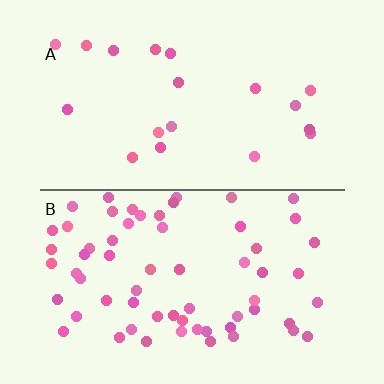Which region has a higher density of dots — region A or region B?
B (the bottom).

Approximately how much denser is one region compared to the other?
Approximately 3.2× — region B over region A.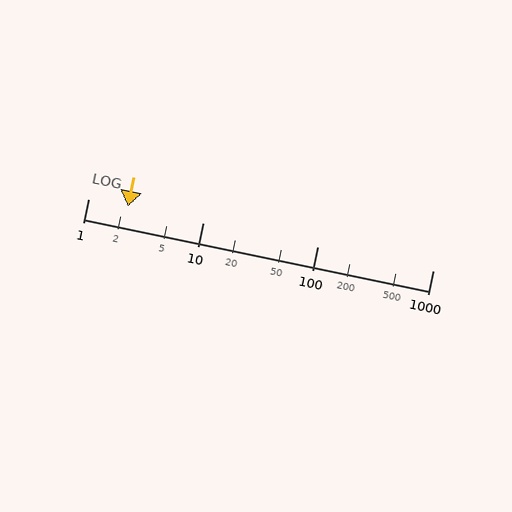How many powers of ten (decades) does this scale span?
The scale spans 3 decades, from 1 to 1000.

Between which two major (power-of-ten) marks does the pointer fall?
The pointer is between 1 and 10.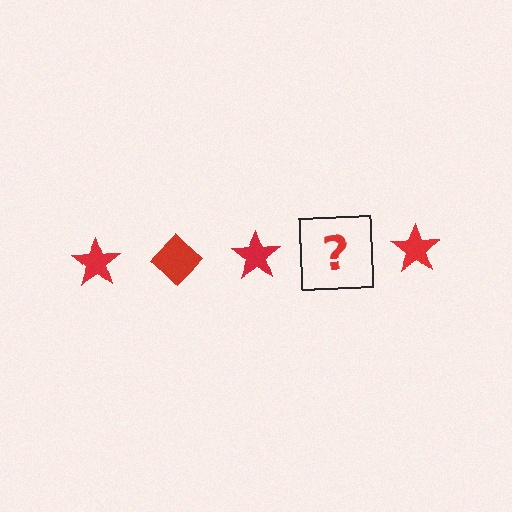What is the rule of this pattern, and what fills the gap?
The rule is that the pattern cycles through star, diamond shapes in red. The gap should be filled with a red diamond.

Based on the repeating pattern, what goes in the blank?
The blank should be a red diamond.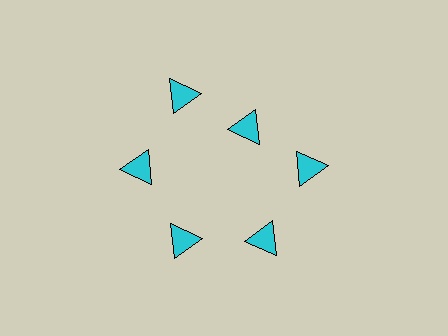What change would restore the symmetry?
The symmetry would be restored by moving it outward, back onto the ring so that all 6 triangles sit at equal angles and equal distance from the center.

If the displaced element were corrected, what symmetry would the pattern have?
It would have 6-fold rotational symmetry — the pattern would map onto itself every 60 degrees.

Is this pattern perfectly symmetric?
No. The 6 cyan triangles are arranged in a ring, but one element near the 1 o'clock position is pulled inward toward the center, breaking the 6-fold rotational symmetry.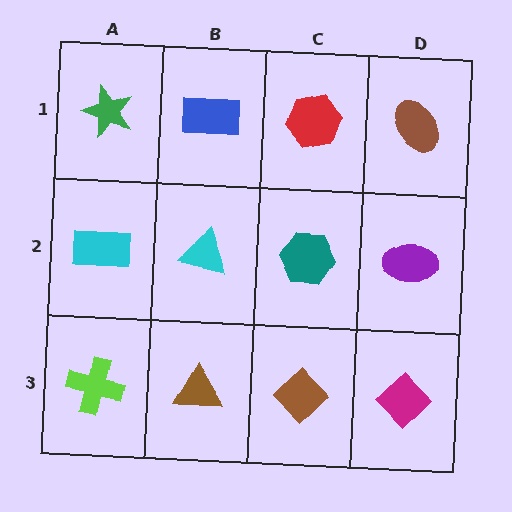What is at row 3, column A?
A lime cross.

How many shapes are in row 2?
4 shapes.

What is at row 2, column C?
A teal hexagon.